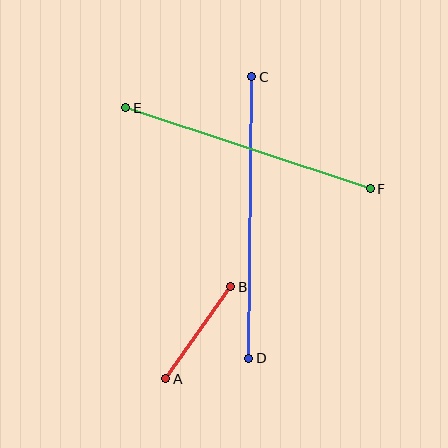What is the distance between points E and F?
The distance is approximately 258 pixels.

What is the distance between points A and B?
The distance is approximately 113 pixels.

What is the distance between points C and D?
The distance is approximately 282 pixels.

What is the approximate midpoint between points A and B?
The midpoint is at approximately (198, 333) pixels.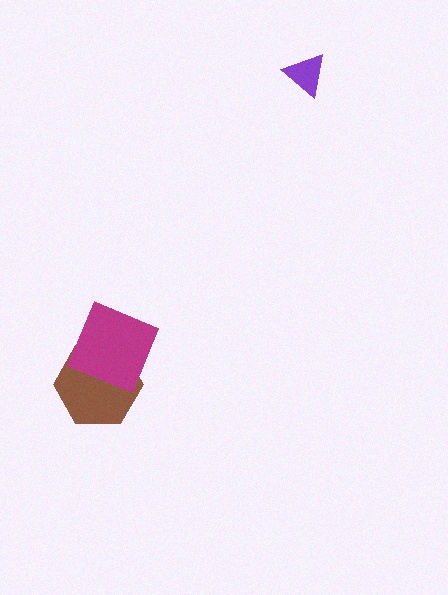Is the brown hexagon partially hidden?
Yes, it is partially covered by another shape.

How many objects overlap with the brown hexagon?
1 object overlaps with the brown hexagon.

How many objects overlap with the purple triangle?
0 objects overlap with the purple triangle.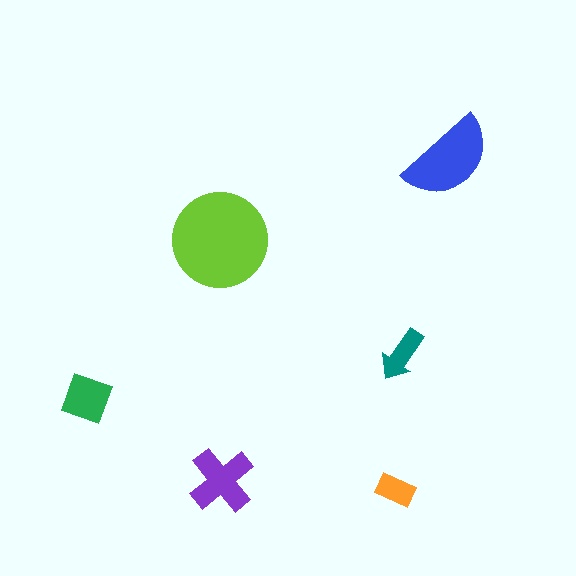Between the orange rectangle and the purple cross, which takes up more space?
The purple cross.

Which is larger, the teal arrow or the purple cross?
The purple cross.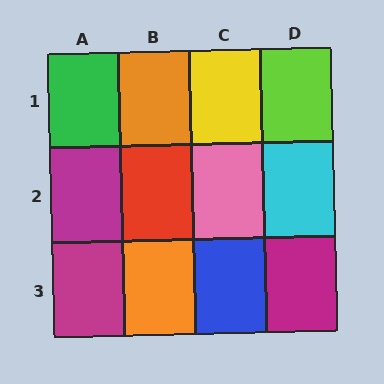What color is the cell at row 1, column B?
Orange.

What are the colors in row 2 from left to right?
Magenta, red, pink, cyan.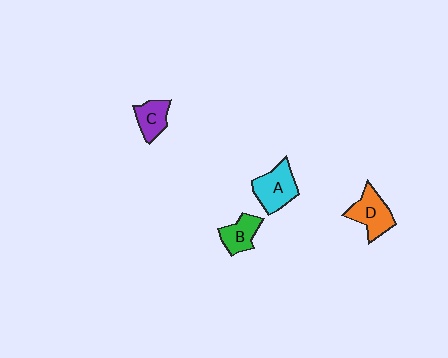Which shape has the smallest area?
Shape C (purple).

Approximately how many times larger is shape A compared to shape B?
Approximately 1.4 times.